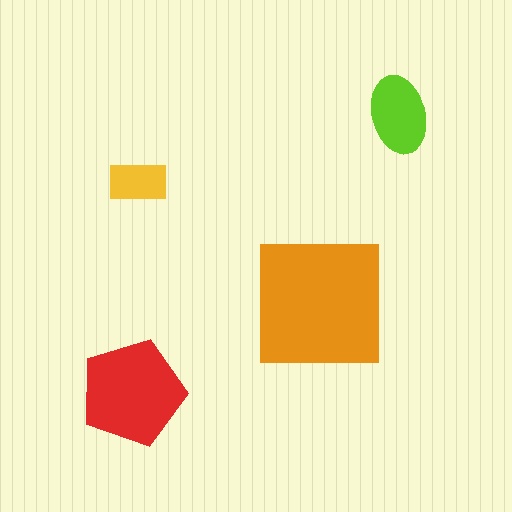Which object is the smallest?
The yellow rectangle.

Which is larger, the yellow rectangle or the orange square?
The orange square.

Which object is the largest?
The orange square.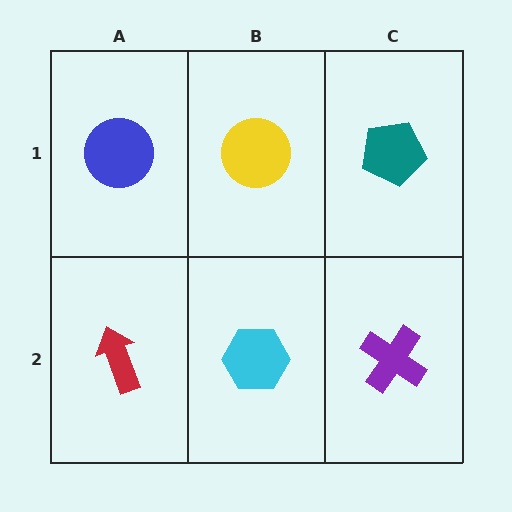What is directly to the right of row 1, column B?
A teal pentagon.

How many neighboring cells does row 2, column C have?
2.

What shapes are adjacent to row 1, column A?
A red arrow (row 2, column A), a yellow circle (row 1, column B).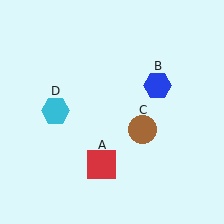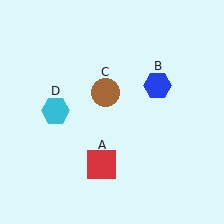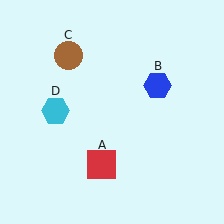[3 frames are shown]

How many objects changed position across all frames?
1 object changed position: brown circle (object C).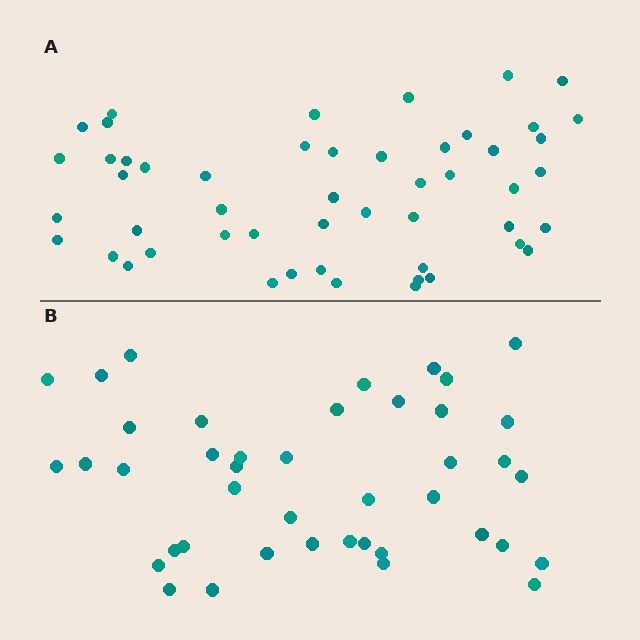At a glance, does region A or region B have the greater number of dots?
Region A (the top region) has more dots.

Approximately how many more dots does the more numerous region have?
Region A has roughly 8 or so more dots than region B.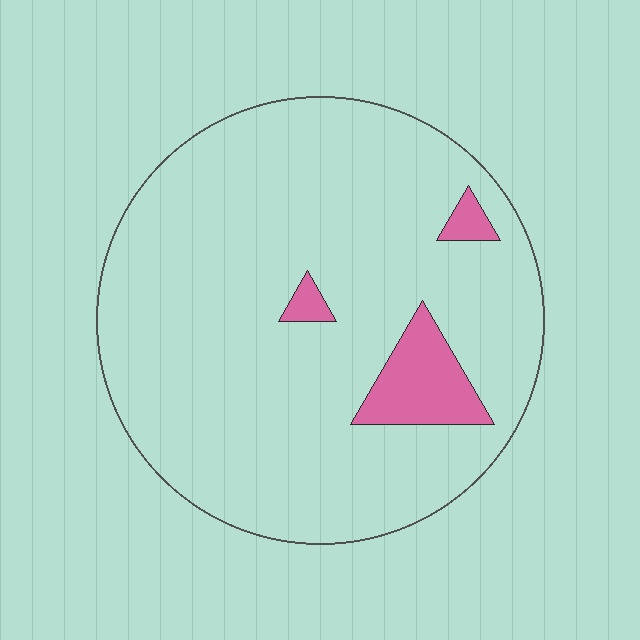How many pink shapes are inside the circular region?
3.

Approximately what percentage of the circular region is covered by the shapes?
Approximately 10%.